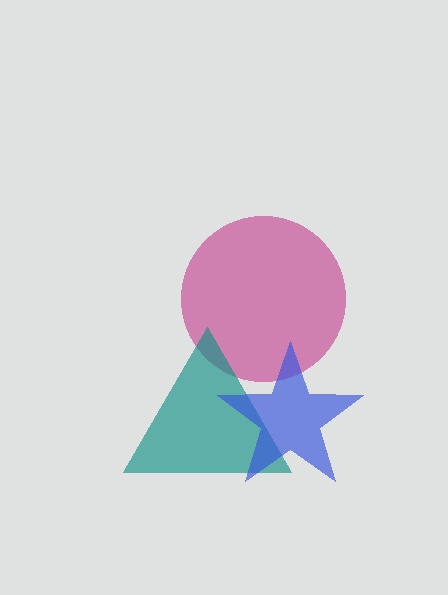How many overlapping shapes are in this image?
There are 3 overlapping shapes in the image.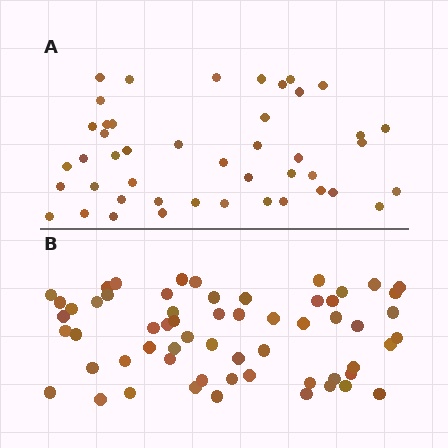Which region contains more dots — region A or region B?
Region B (the bottom region) has more dots.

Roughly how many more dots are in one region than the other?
Region B has approximately 15 more dots than region A.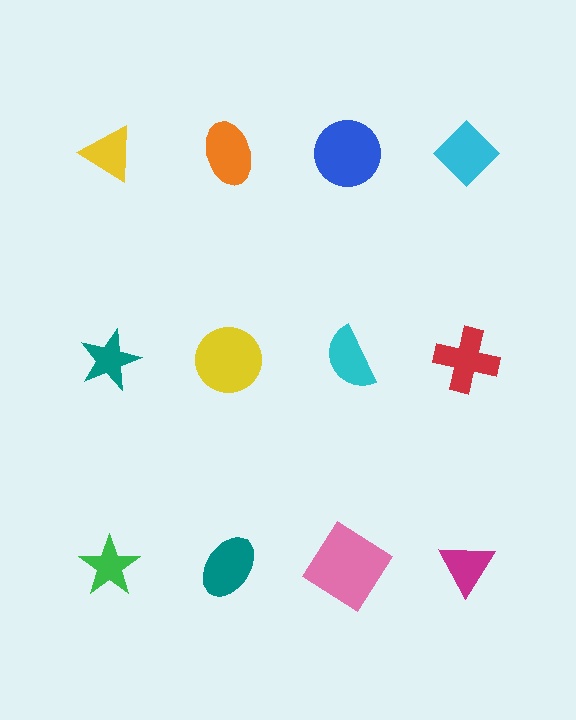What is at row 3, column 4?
A magenta triangle.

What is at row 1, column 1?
A yellow triangle.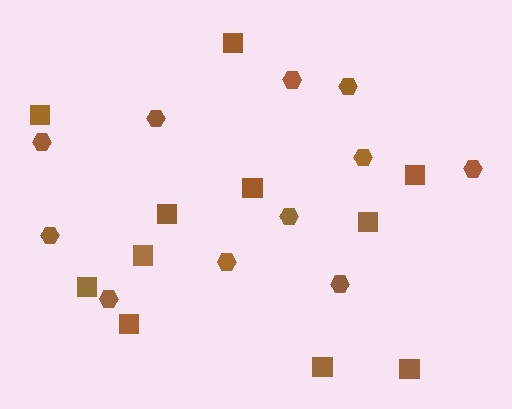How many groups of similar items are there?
There are 2 groups: one group of squares (11) and one group of hexagons (11).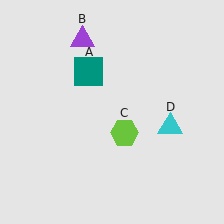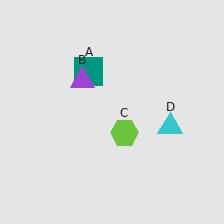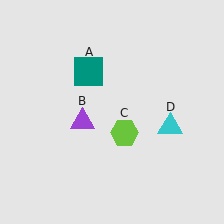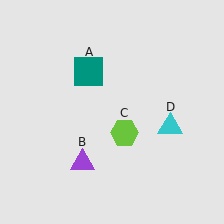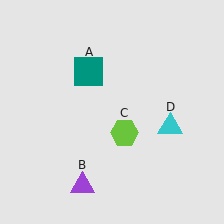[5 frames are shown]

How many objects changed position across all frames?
1 object changed position: purple triangle (object B).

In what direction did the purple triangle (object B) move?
The purple triangle (object B) moved down.